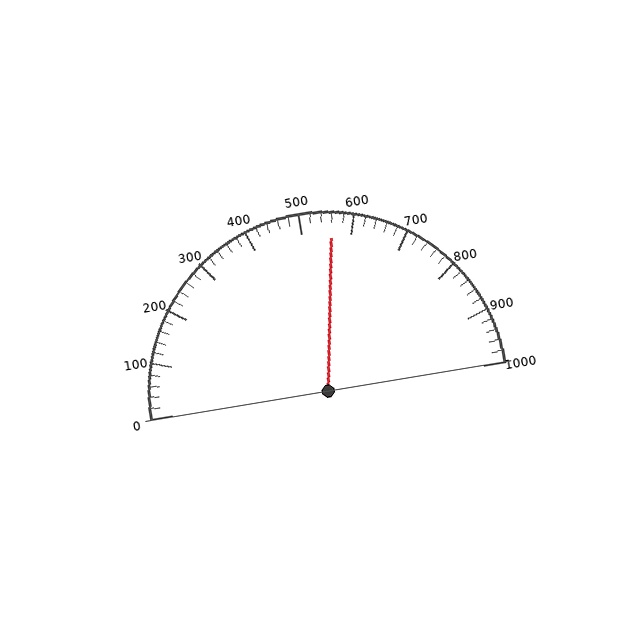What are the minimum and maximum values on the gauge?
The gauge ranges from 0 to 1000.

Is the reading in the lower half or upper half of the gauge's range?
The reading is in the upper half of the range (0 to 1000).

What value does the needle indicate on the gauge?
The needle indicates approximately 560.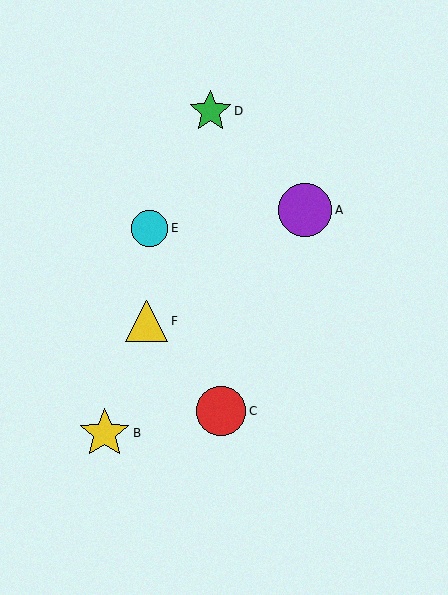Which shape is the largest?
The purple circle (labeled A) is the largest.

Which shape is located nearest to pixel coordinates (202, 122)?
The green star (labeled D) at (210, 111) is nearest to that location.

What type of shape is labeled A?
Shape A is a purple circle.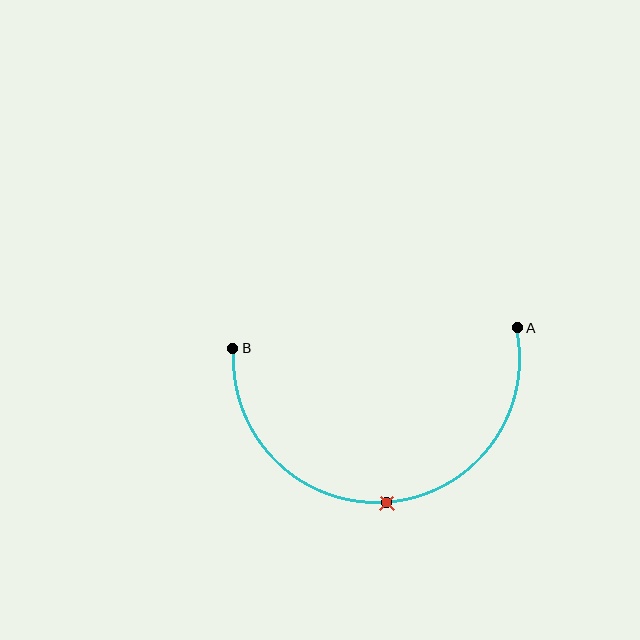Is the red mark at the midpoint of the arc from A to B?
Yes. The red mark lies on the arc at equal arc-length from both A and B — it is the arc midpoint.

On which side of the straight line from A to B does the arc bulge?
The arc bulges below the straight line connecting A and B.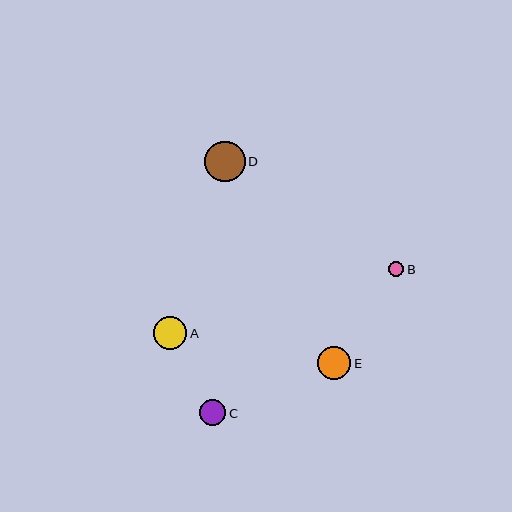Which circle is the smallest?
Circle B is the smallest with a size of approximately 15 pixels.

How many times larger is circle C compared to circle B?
Circle C is approximately 1.7 times the size of circle B.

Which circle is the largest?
Circle D is the largest with a size of approximately 40 pixels.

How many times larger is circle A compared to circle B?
Circle A is approximately 2.2 times the size of circle B.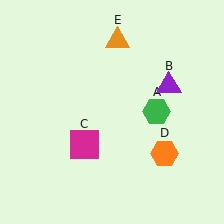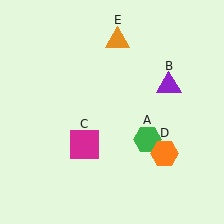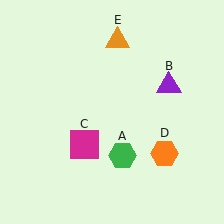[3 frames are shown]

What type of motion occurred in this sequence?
The green hexagon (object A) rotated clockwise around the center of the scene.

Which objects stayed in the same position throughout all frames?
Purple triangle (object B) and magenta square (object C) and orange hexagon (object D) and orange triangle (object E) remained stationary.